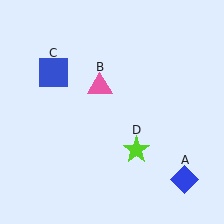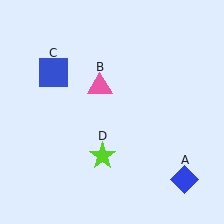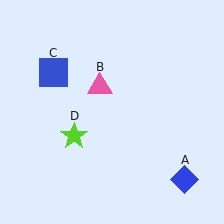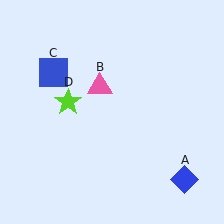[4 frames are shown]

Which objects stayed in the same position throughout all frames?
Blue diamond (object A) and pink triangle (object B) and blue square (object C) remained stationary.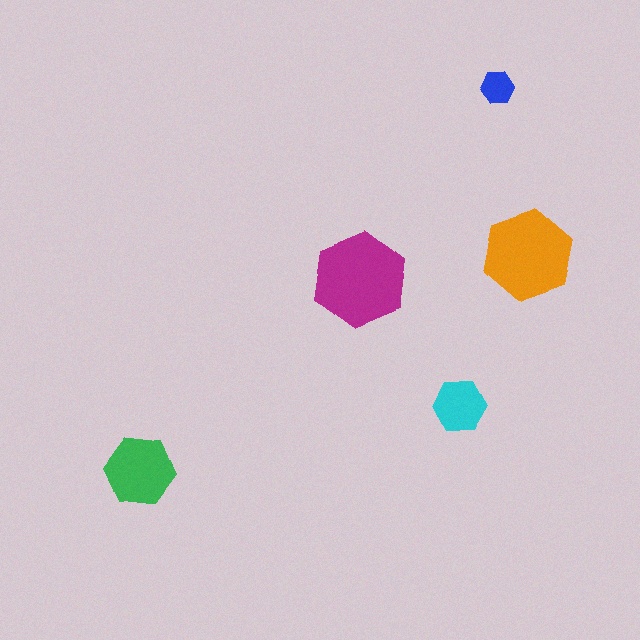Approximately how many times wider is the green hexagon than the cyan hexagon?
About 1.5 times wider.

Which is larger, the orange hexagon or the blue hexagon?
The orange one.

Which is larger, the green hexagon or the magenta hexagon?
The magenta one.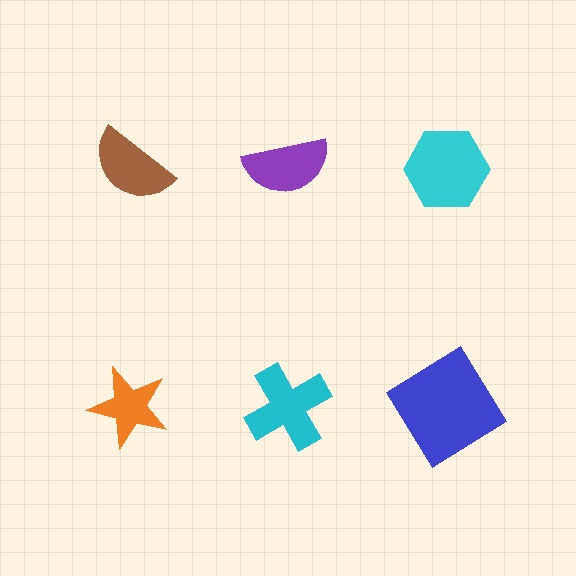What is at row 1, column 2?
A purple semicircle.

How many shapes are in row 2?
3 shapes.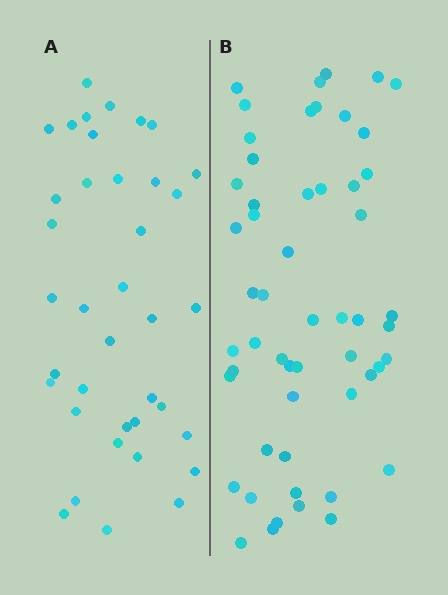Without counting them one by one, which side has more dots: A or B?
Region B (the right region) has more dots.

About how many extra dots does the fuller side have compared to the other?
Region B has approximately 15 more dots than region A.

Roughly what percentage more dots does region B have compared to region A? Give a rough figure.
About 40% more.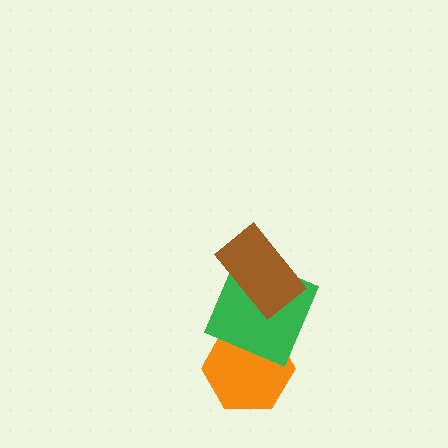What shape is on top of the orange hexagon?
The green square is on top of the orange hexagon.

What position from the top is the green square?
The green square is 2nd from the top.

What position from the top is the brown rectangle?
The brown rectangle is 1st from the top.